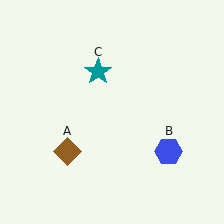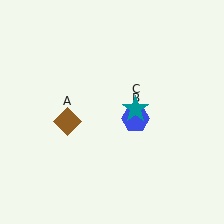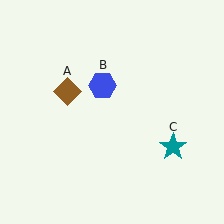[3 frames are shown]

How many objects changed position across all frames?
3 objects changed position: brown diamond (object A), blue hexagon (object B), teal star (object C).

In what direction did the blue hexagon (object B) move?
The blue hexagon (object B) moved up and to the left.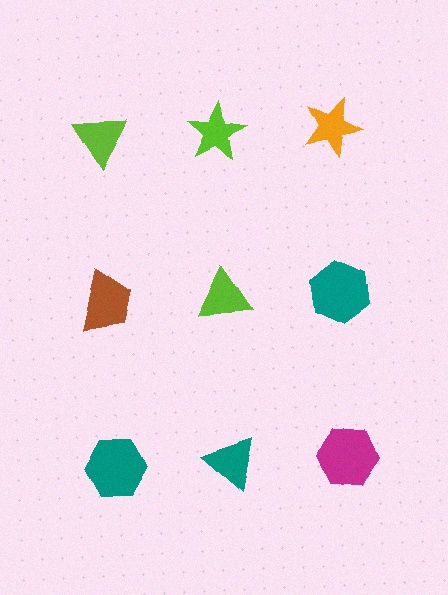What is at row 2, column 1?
A brown trapezoid.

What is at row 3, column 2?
A teal triangle.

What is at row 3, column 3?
A magenta hexagon.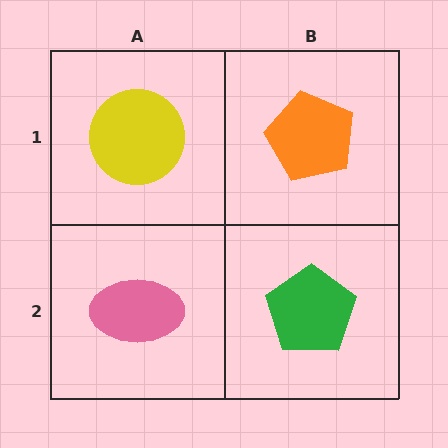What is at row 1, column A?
A yellow circle.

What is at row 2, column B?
A green pentagon.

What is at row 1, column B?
An orange pentagon.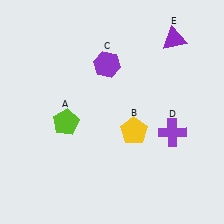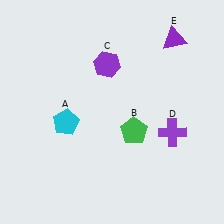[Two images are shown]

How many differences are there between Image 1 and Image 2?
There are 2 differences between the two images.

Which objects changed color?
A changed from lime to cyan. B changed from yellow to green.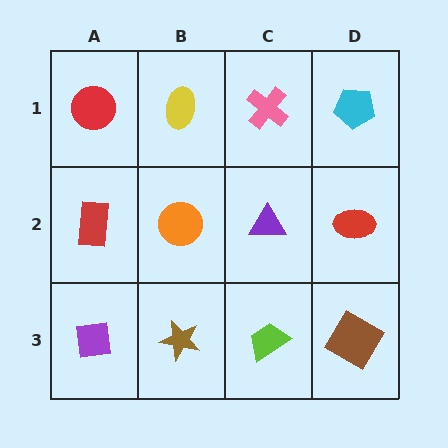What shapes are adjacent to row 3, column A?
A red rectangle (row 2, column A), a brown star (row 3, column B).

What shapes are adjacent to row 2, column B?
A yellow ellipse (row 1, column B), a brown star (row 3, column B), a red rectangle (row 2, column A), a purple triangle (row 2, column C).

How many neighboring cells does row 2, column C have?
4.